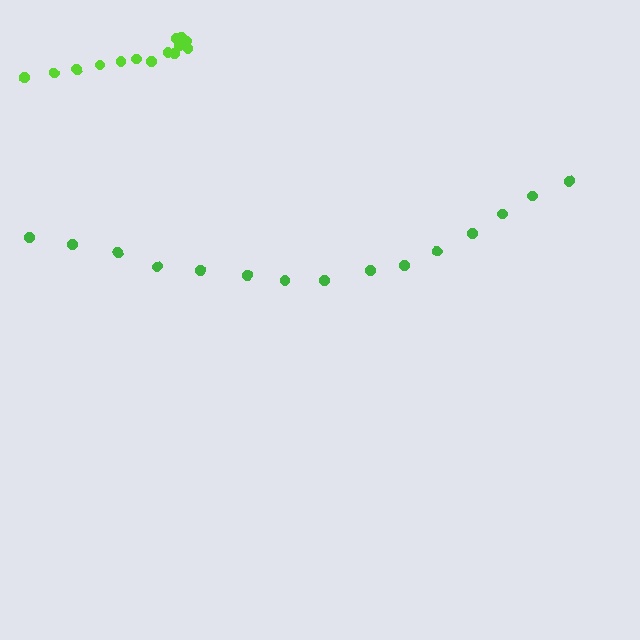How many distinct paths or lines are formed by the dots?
There are 2 distinct paths.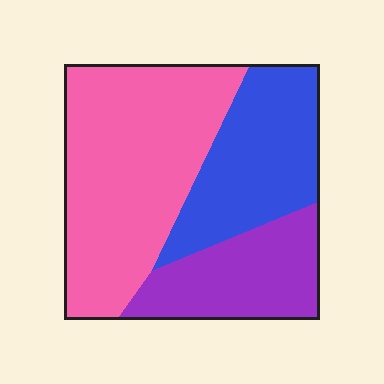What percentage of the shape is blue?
Blue takes up between a quarter and a half of the shape.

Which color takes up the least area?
Purple, at roughly 25%.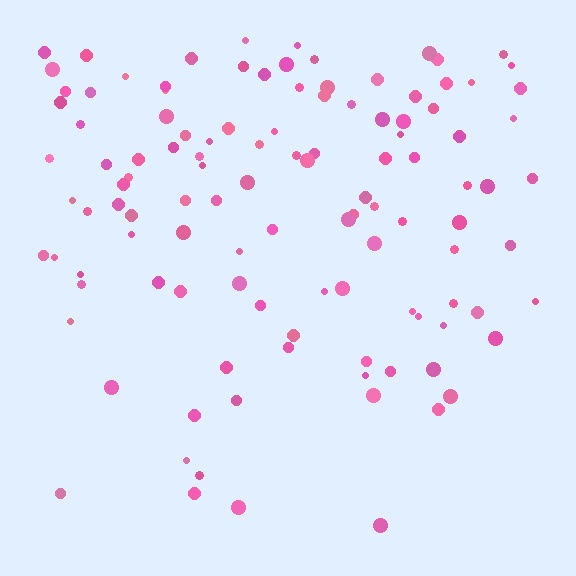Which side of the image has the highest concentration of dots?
The top.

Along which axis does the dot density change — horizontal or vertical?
Vertical.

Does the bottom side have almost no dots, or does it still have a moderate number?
Still a moderate number, just noticeably fewer than the top.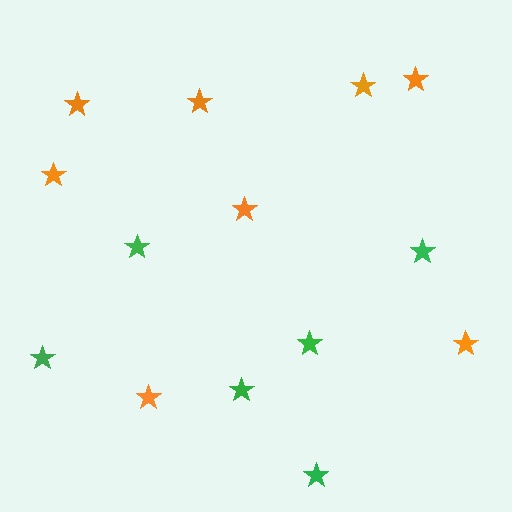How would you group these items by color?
There are 2 groups: one group of orange stars (8) and one group of green stars (6).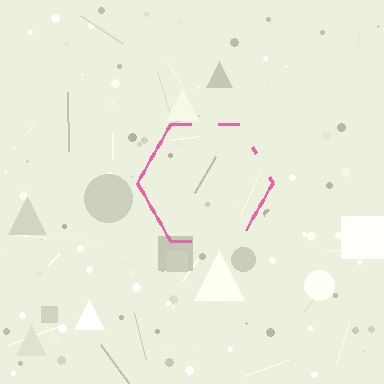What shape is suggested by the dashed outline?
The dashed outline suggests a hexagon.